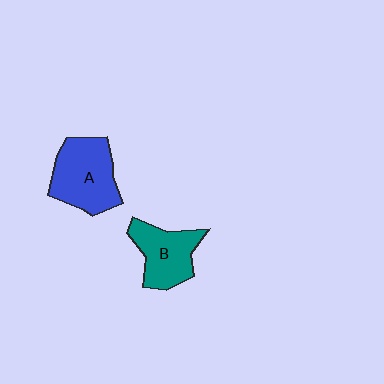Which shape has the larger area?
Shape A (blue).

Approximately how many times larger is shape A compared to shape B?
Approximately 1.3 times.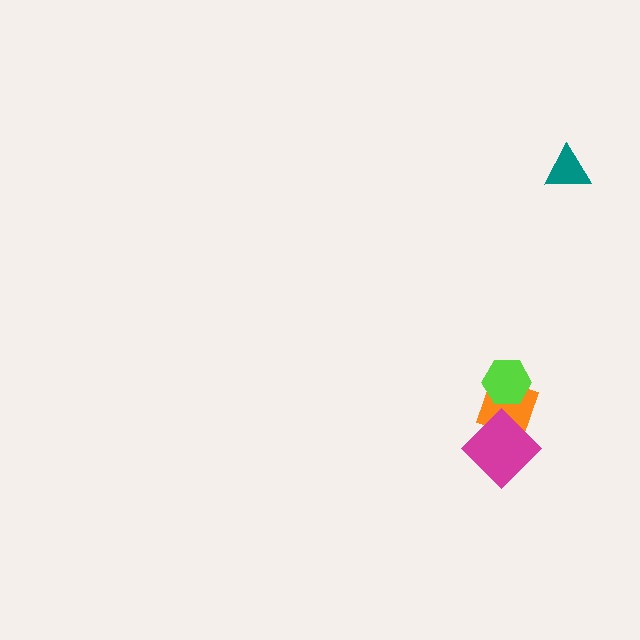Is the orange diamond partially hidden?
Yes, it is partially covered by another shape.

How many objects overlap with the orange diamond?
2 objects overlap with the orange diamond.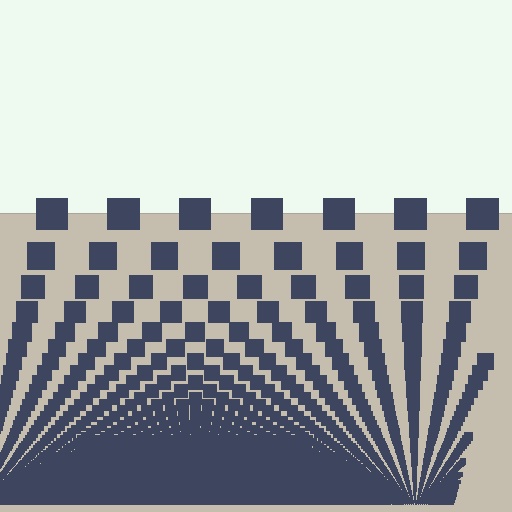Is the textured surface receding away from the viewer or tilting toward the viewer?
The surface appears to tilt toward the viewer. Texture elements get larger and sparser toward the top.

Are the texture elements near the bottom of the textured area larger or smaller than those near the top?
Smaller. The gradient is inverted — elements near the bottom are smaller and denser.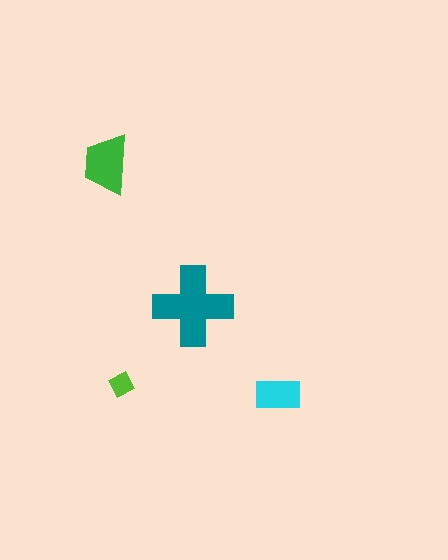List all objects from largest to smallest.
The teal cross, the green trapezoid, the cyan rectangle, the lime diamond.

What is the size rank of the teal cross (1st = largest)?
1st.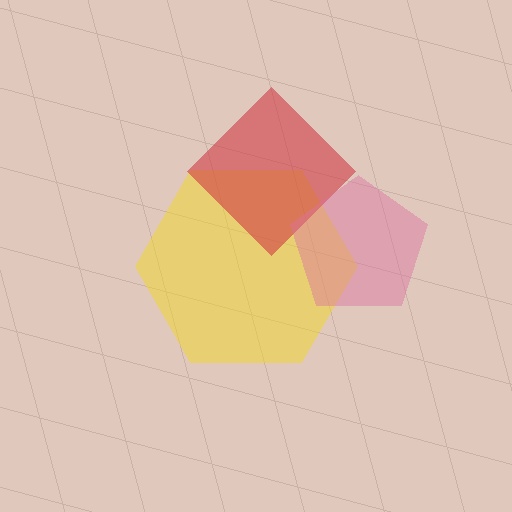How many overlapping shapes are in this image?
There are 3 overlapping shapes in the image.